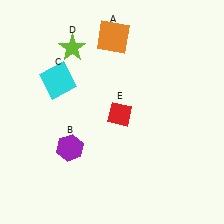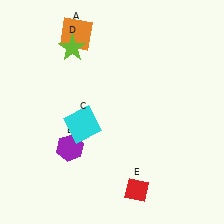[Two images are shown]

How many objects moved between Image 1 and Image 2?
3 objects moved between the two images.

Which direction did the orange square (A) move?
The orange square (A) moved left.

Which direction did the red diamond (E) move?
The red diamond (E) moved down.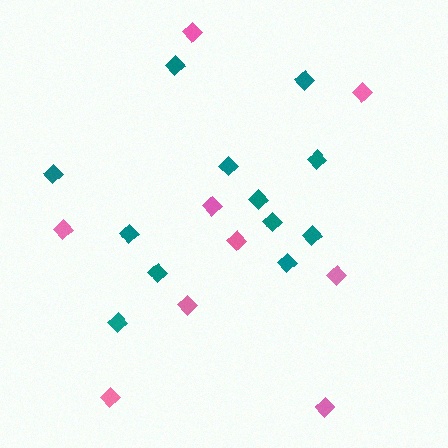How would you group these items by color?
There are 2 groups: one group of teal diamonds (12) and one group of pink diamonds (9).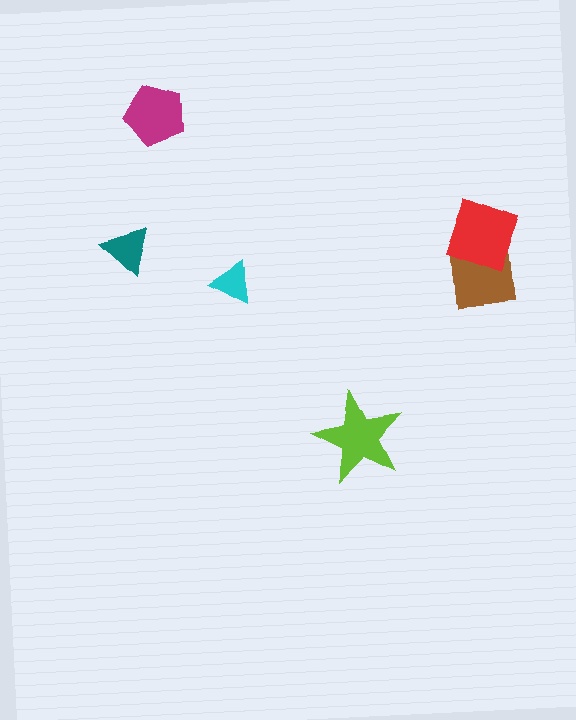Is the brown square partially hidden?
Yes, it is partially covered by another shape.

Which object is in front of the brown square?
The red diamond is in front of the brown square.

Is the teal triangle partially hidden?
No, no other shape covers it.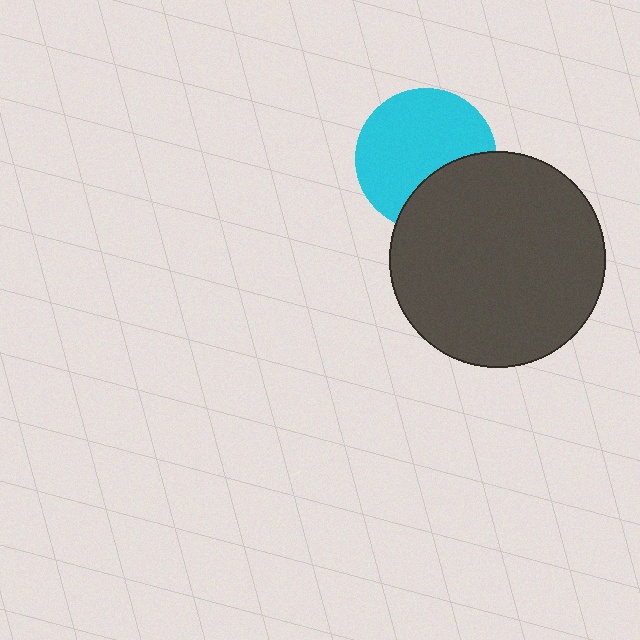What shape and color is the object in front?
The object in front is a dark gray circle.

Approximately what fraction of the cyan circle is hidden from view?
Roughly 31% of the cyan circle is hidden behind the dark gray circle.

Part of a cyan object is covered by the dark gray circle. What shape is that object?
It is a circle.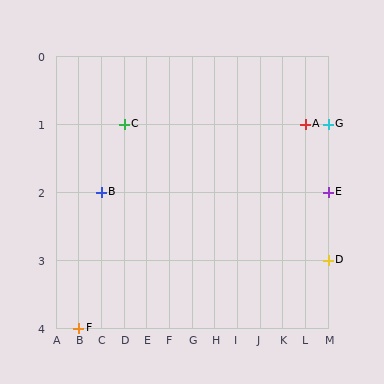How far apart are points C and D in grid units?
Points C and D are 9 columns and 2 rows apart (about 9.2 grid units diagonally).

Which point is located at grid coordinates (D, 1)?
Point C is at (D, 1).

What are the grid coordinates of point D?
Point D is at grid coordinates (M, 3).